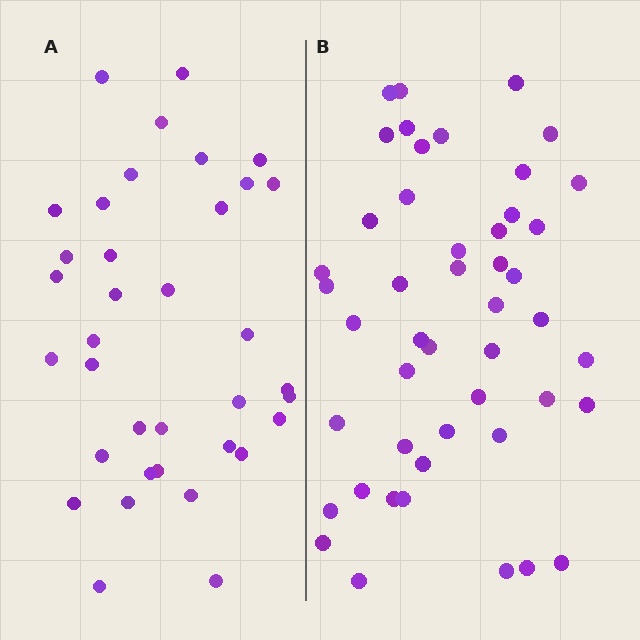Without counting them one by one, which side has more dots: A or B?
Region B (the right region) has more dots.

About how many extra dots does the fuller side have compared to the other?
Region B has roughly 12 or so more dots than region A.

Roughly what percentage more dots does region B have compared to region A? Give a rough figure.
About 30% more.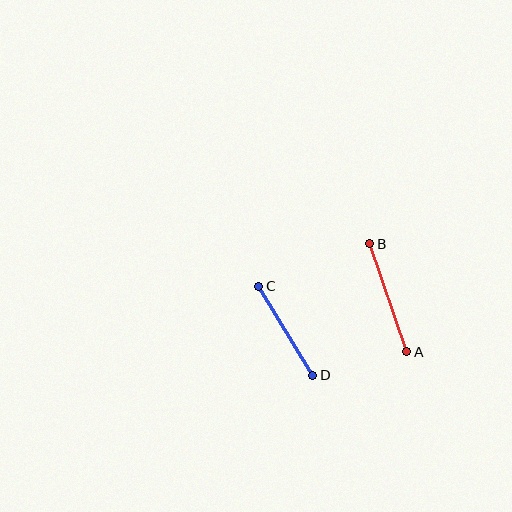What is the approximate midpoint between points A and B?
The midpoint is at approximately (388, 298) pixels.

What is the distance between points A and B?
The distance is approximately 114 pixels.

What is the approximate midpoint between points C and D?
The midpoint is at approximately (286, 331) pixels.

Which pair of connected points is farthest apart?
Points A and B are farthest apart.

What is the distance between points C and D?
The distance is approximately 104 pixels.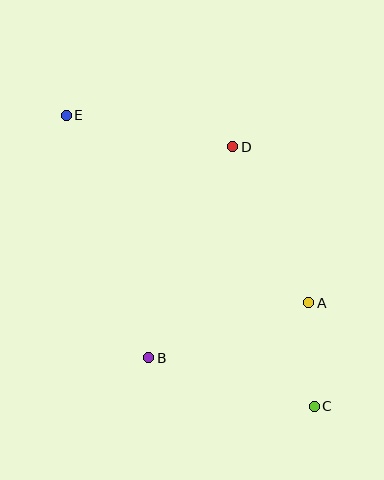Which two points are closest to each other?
Points A and C are closest to each other.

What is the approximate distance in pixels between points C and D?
The distance between C and D is approximately 272 pixels.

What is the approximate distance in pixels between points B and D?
The distance between B and D is approximately 227 pixels.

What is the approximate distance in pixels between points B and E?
The distance between B and E is approximately 256 pixels.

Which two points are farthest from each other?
Points C and E are farthest from each other.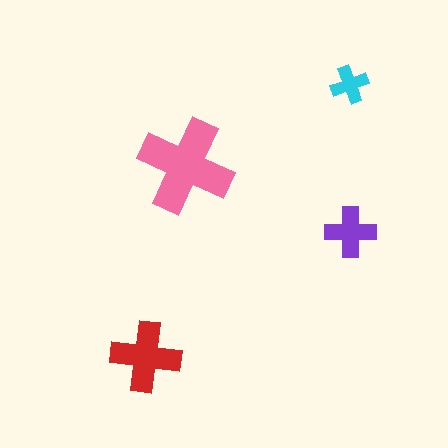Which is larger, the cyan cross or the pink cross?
The pink one.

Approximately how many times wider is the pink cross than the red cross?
About 1.5 times wider.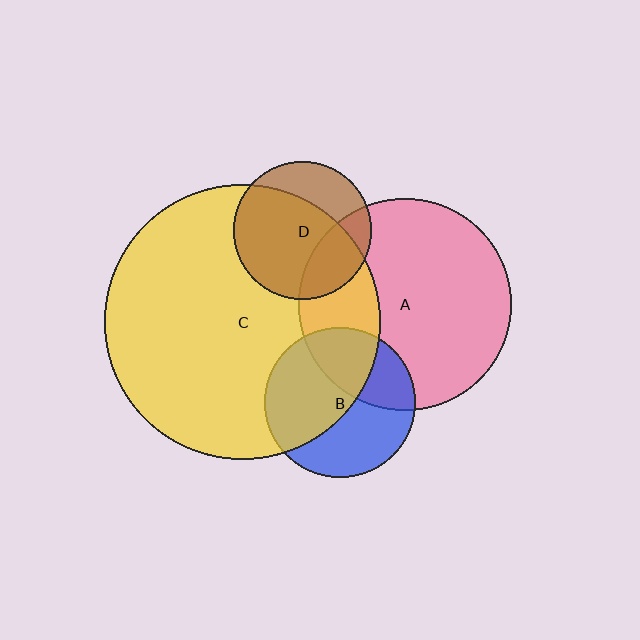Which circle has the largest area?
Circle C (yellow).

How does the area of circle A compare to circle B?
Approximately 2.0 times.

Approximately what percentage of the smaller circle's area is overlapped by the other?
Approximately 70%.